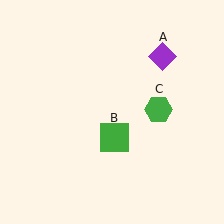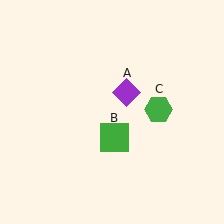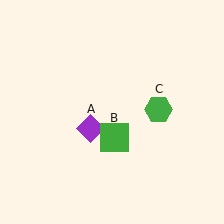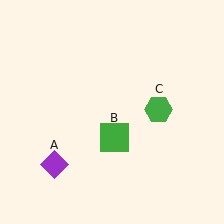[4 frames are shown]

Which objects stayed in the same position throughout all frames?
Green square (object B) and green hexagon (object C) remained stationary.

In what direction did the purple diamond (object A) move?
The purple diamond (object A) moved down and to the left.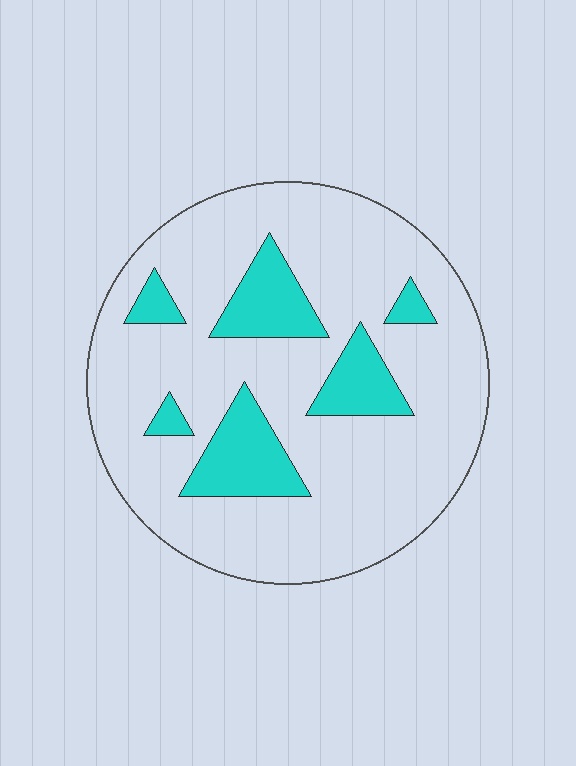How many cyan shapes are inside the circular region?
6.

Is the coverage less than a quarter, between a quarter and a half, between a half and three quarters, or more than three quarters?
Less than a quarter.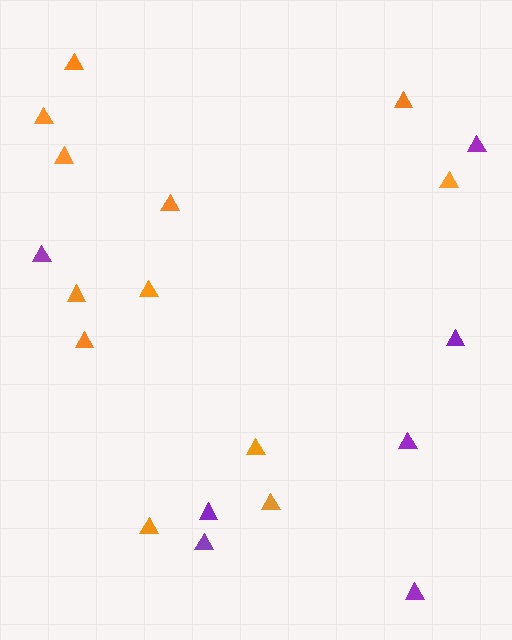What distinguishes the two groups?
There are 2 groups: one group of orange triangles (12) and one group of purple triangles (7).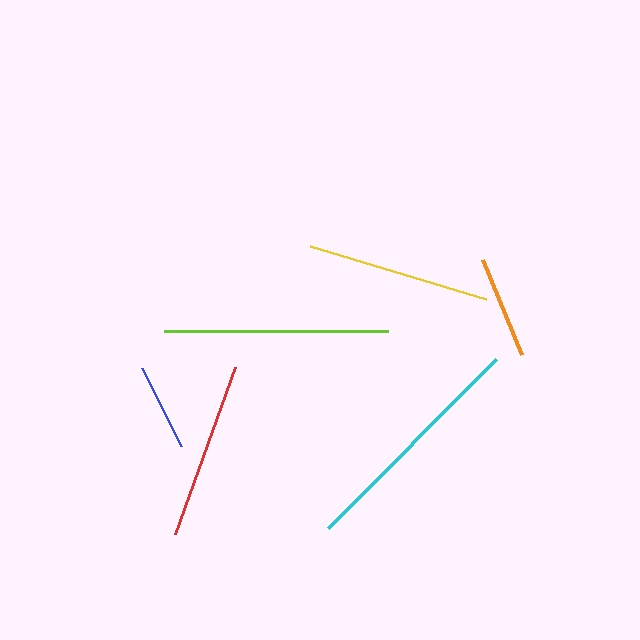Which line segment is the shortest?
The blue line is the shortest at approximately 87 pixels.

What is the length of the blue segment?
The blue segment is approximately 87 pixels long.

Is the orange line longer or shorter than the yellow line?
The yellow line is longer than the orange line.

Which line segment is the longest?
The cyan line is the longest at approximately 239 pixels.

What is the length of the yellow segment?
The yellow segment is approximately 183 pixels long.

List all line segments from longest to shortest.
From longest to shortest: cyan, lime, yellow, red, orange, blue.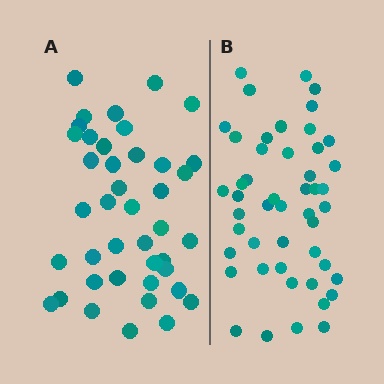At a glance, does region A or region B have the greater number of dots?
Region B (the right region) has more dots.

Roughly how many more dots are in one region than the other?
Region B has roughly 8 or so more dots than region A.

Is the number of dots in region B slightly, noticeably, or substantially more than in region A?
Region B has only slightly more — the two regions are fairly close. The ratio is roughly 1.2 to 1.